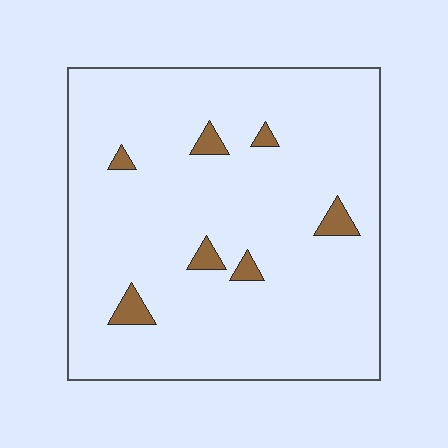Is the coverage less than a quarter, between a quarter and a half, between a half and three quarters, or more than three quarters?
Less than a quarter.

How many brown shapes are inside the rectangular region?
7.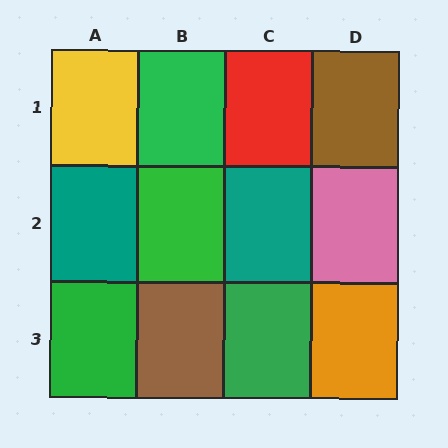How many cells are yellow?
1 cell is yellow.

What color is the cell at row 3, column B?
Brown.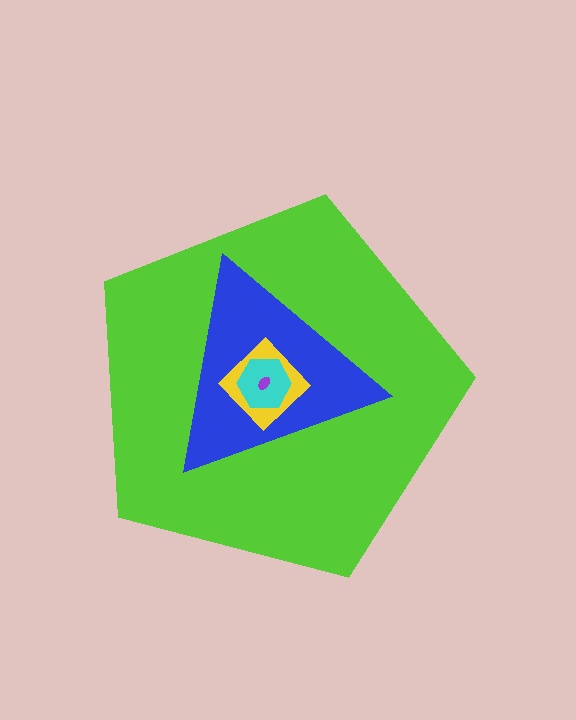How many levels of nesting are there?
5.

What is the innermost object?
The purple ellipse.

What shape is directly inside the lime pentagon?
The blue triangle.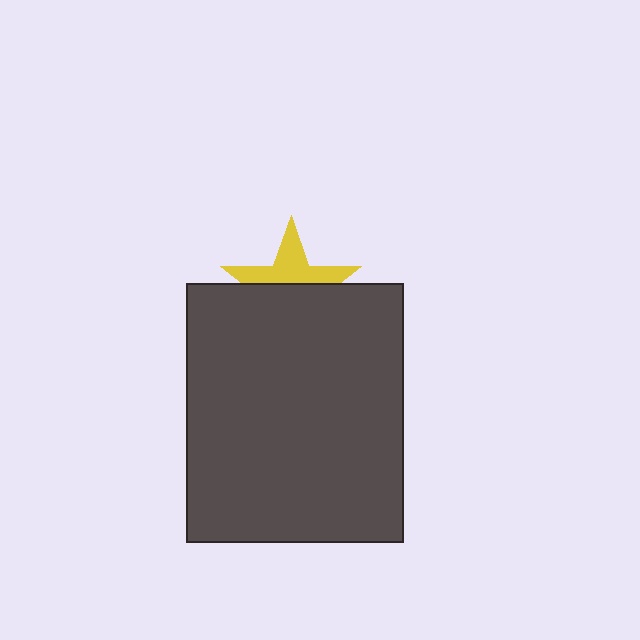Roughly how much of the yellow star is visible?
About half of it is visible (roughly 46%).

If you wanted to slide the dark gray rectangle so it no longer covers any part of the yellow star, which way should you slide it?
Slide it down — that is the most direct way to separate the two shapes.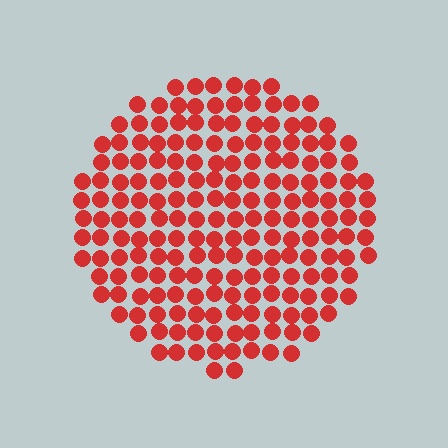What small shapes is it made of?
It is made of small circles.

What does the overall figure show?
The overall figure shows a circle.